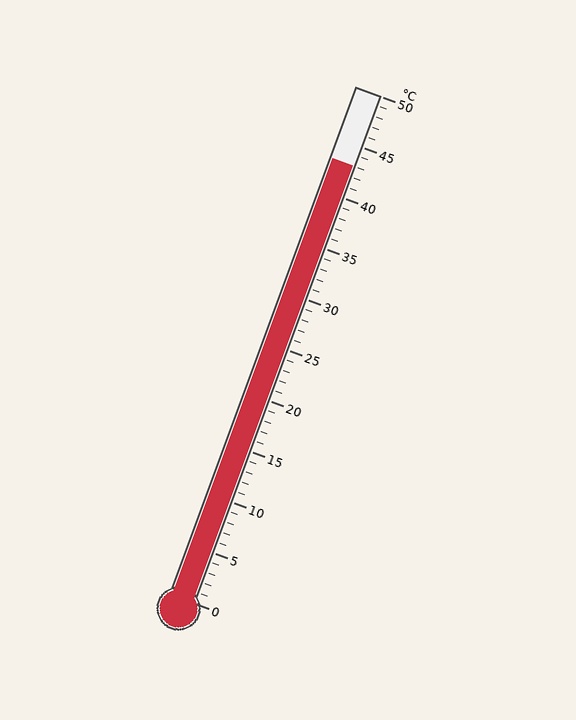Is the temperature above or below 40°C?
The temperature is above 40°C.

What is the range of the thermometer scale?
The thermometer scale ranges from 0°C to 50°C.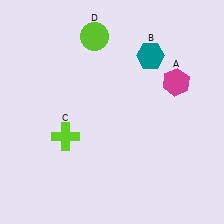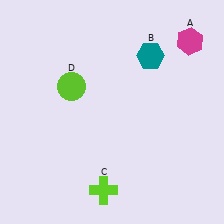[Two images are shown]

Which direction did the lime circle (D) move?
The lime circle (D) moved down.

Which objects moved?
The objects that moved are: the magenta hexagon (A), the lime cross (C), the lime circle (D).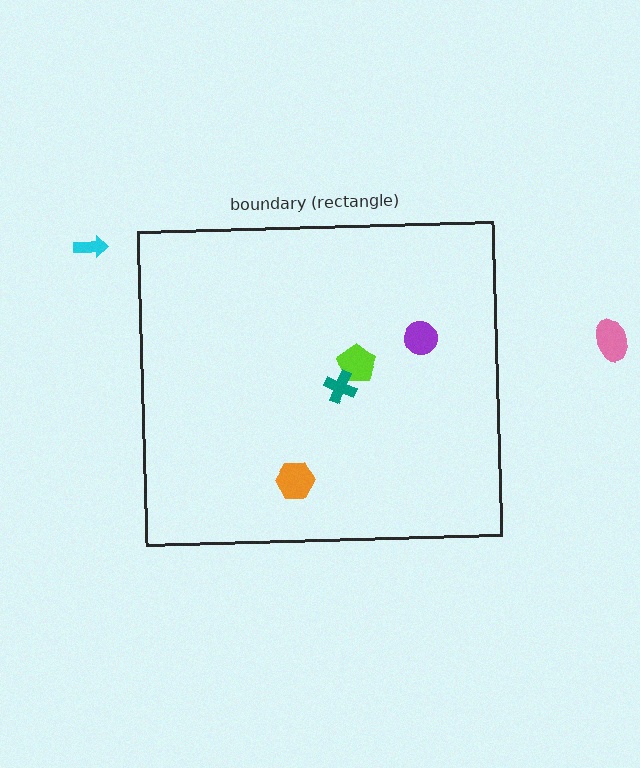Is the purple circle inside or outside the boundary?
Inside.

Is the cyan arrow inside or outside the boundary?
Outside.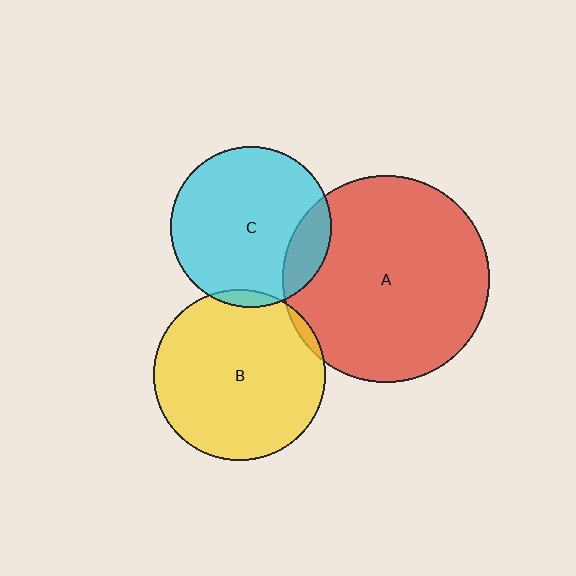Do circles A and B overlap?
Yes.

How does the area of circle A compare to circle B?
Approximately 1.4 times.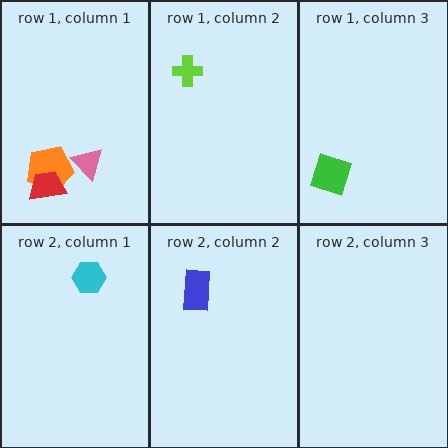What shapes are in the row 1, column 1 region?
The orange pentagon, the red trapezoid, the pink triangle.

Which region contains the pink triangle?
The row 1, column 1 region.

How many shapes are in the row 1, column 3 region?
1.